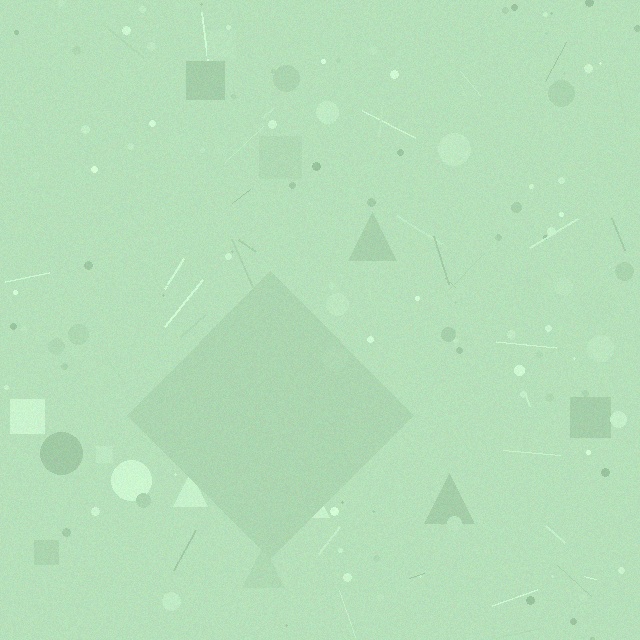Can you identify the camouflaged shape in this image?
The camouflaged shape is a diamond.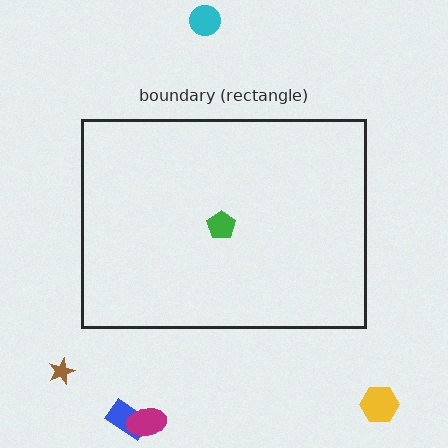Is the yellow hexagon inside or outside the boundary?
Outside.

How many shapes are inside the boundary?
1 inside, 5 outside.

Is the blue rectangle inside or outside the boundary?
Outside.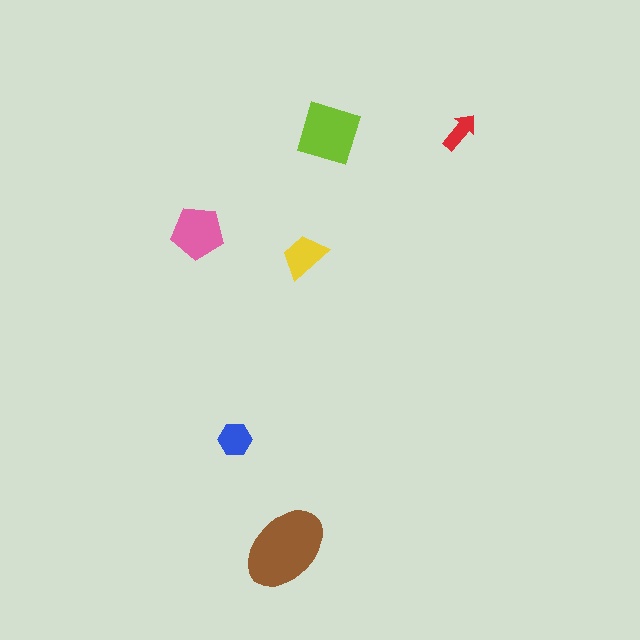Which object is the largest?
The brown ellipse.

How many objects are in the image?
There are 6 objects in the image.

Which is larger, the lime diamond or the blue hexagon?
The lime diamond.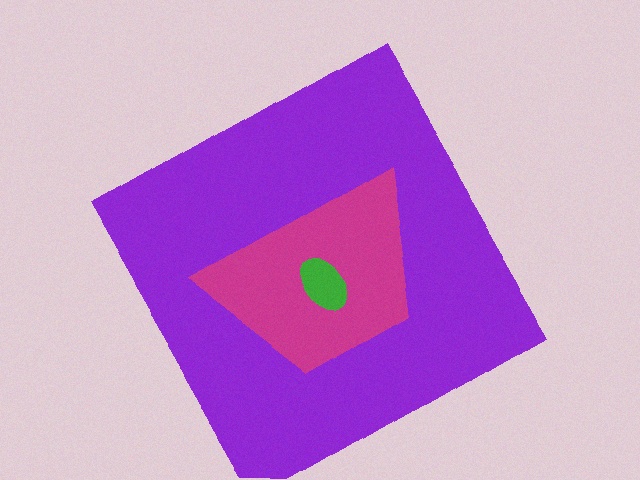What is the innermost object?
The green ellipse.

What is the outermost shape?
The purple square.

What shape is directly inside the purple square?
The magenta trapezoid.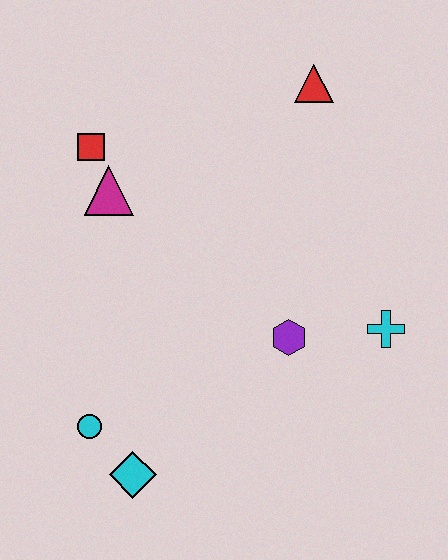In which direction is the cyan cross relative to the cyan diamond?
The cyan cross is to the right of the cyan diamond.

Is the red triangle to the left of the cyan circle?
No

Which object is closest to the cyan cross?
The purple hexagon is closest to the cyan cross.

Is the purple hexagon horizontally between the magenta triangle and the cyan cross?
Yes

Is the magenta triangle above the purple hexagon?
Yes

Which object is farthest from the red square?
The cyan cross is farthest from the red square.